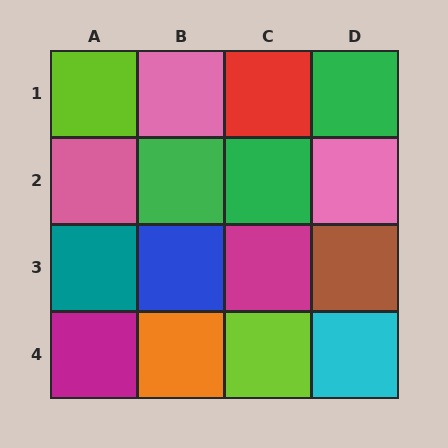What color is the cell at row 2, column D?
Pink.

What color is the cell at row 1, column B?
Pink.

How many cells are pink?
3 cells are pink.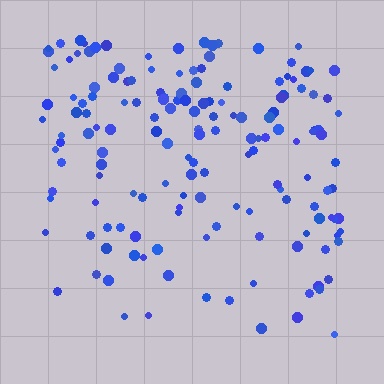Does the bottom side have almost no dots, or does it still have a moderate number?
Still a moderate number, just noticeably fewer than the top.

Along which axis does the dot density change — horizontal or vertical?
Vertical.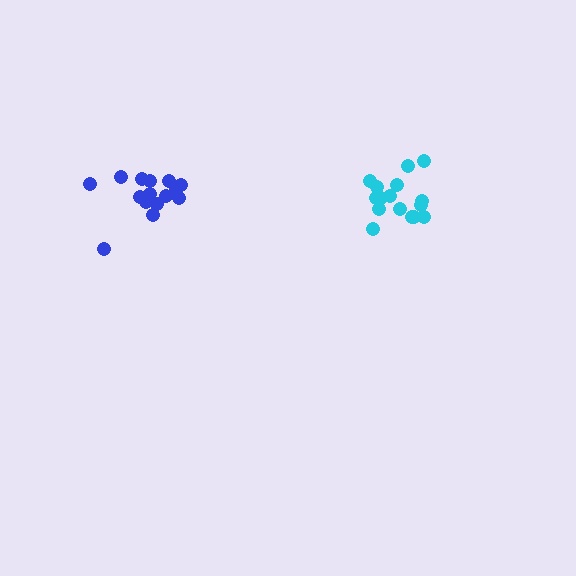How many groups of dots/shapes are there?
There are 2 groups.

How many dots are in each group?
Group 1: 17 dots, Group 2: 15 dots (32 total).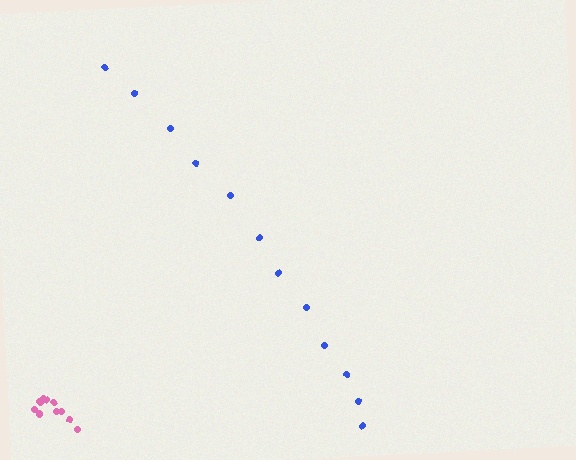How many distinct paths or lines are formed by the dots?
There are 2 distinct paths.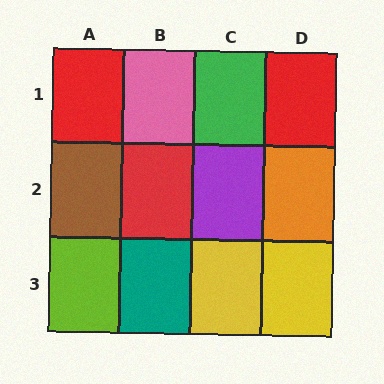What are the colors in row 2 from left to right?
Brown, red, purple, orange.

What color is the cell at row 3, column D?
Yellow.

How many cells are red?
3 cells are red.